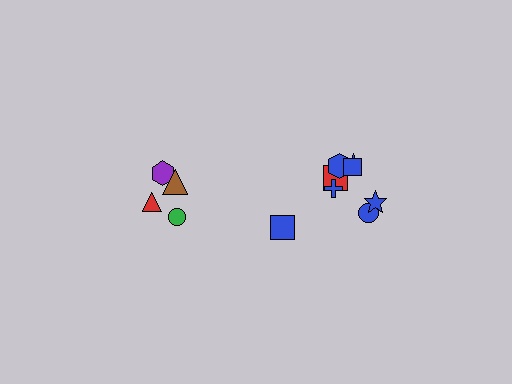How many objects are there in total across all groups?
There are 12 objects.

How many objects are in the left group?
There are 4 objects.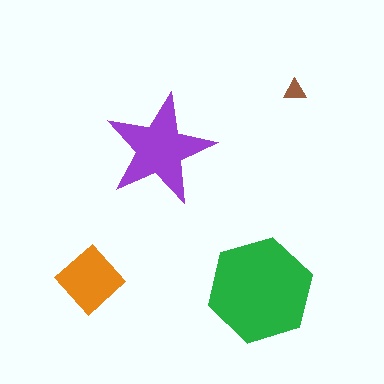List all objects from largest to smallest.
The green hexagon, the purple star, the orange diamond, the brown triangle.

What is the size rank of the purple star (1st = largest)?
2nd.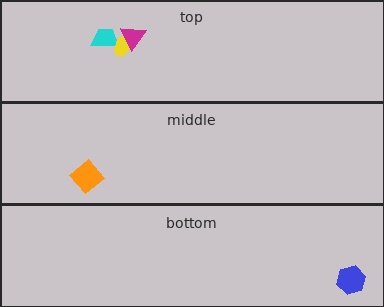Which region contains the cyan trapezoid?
The top region.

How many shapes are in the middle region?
1.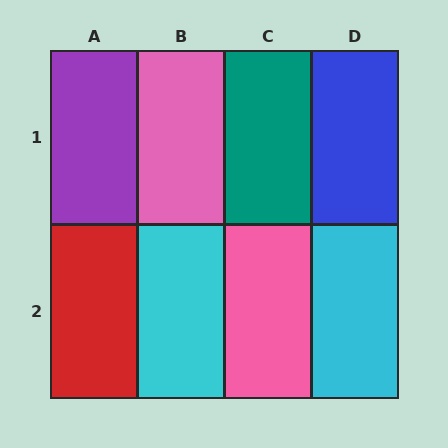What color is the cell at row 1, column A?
Purple.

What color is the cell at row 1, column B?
Pink.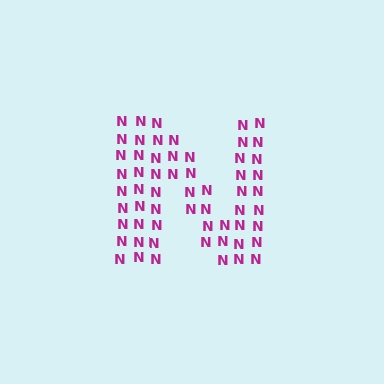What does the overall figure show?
The overall figure shows the letter N.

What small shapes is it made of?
It is made of small letter N's.